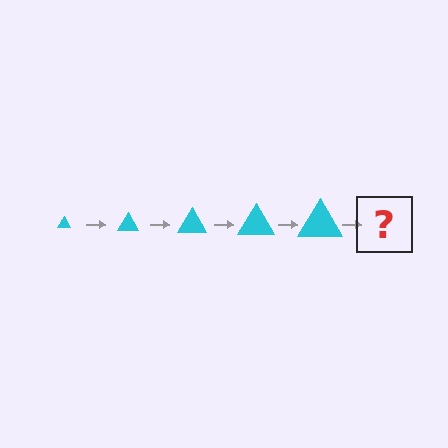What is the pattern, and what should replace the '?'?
The pattern is that the triangle gets progressively larger each step. The '?' should be a cyan triangle, larger than the previous one.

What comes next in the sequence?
The next element should be a cyan triangle, larger than the previous one.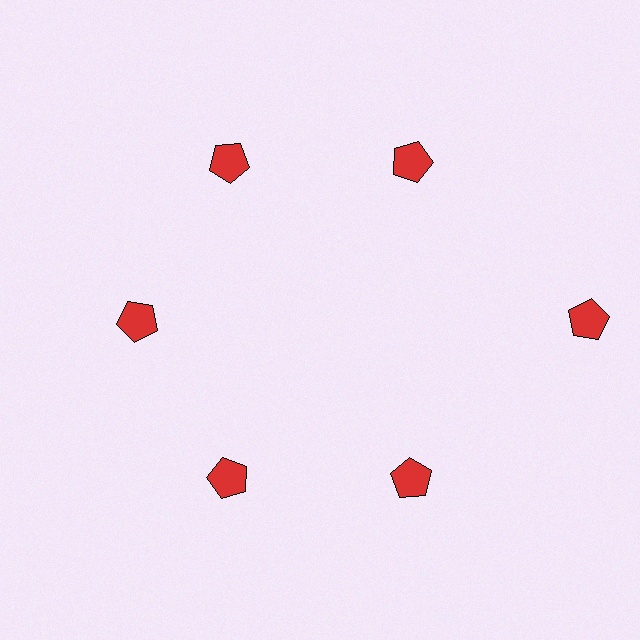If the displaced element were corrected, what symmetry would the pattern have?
It would have 6-fold rotational symmetry — the pattern would map onto itself every 60 degrees.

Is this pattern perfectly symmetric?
No. The 6 red pentagons are arranged in a ring, but one element near the 3 o'clock position is pushed outward from the center, breaking the 6-fold rotational symmetry.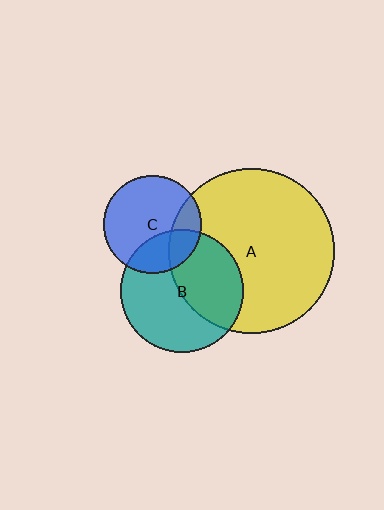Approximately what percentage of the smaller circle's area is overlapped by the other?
Approximately 30%.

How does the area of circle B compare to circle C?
Approximately 1.6 times.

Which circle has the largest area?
Circle A (yellow).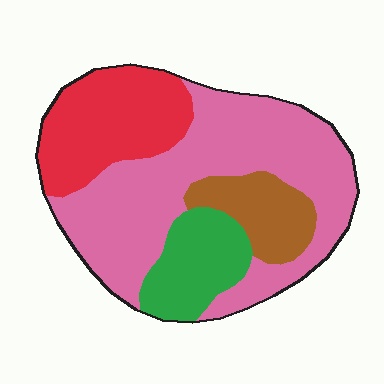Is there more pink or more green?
Pink.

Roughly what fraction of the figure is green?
Green covers around 15% of the figure.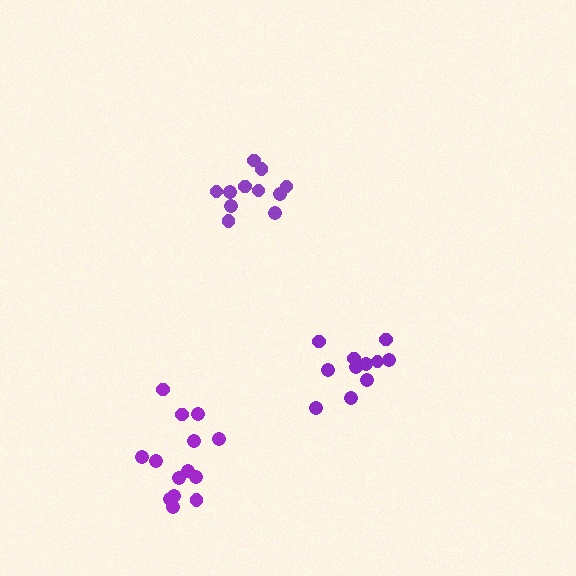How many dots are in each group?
Group 1: 11 dots, Group 2: 11 dots, Group 3: 14 dots (36 total).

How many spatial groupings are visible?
There are 3 spatial groupings.